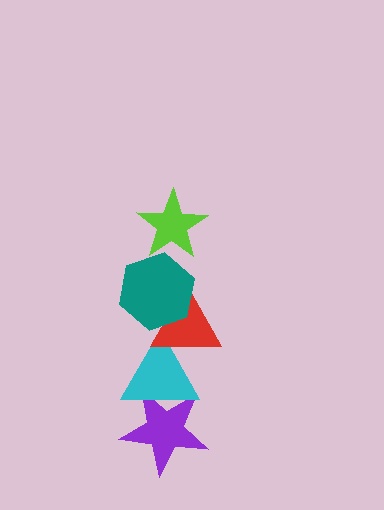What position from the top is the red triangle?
The red triangle is 3rd from the top.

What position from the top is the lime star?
The lime star is 1st from the top.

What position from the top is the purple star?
The purple star is 5th from the top.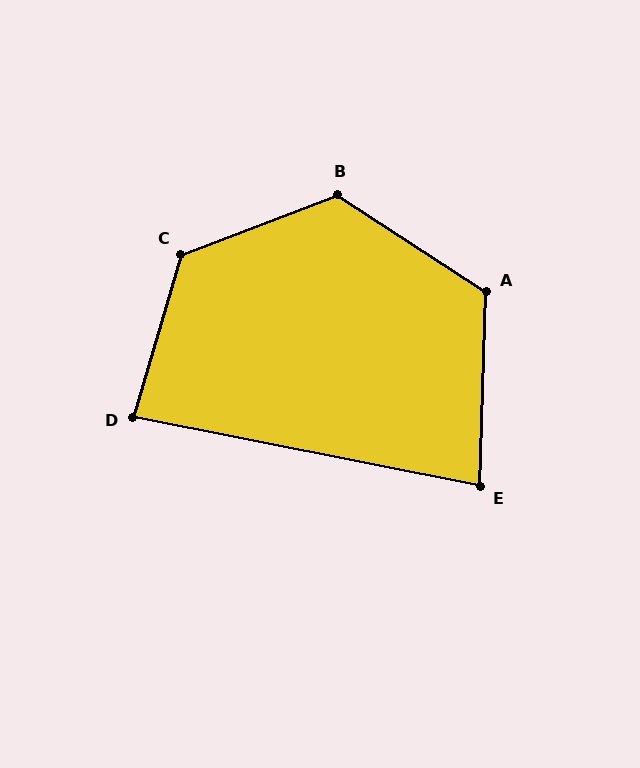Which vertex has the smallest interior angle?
E, at approximately 81 degrees.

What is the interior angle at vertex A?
Approximately 121 degrees (obtuse).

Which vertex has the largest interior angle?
C, at approximately 127 degrees.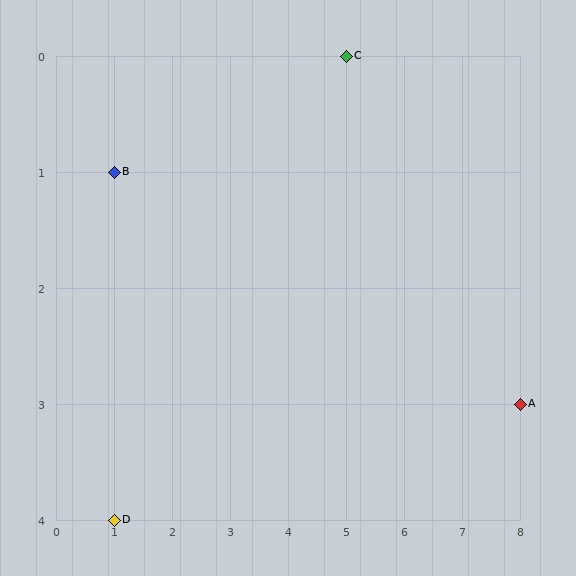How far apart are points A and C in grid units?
Points A and C are 3 columns and 3 rows apart (about 4.2 grid units diagonally).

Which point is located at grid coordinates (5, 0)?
Point C is at (5, 0).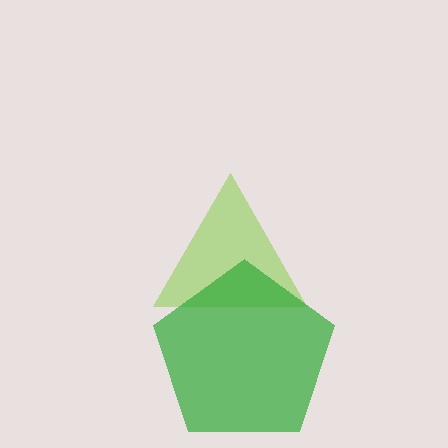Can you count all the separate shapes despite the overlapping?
Yes, there are 2 separate shapes.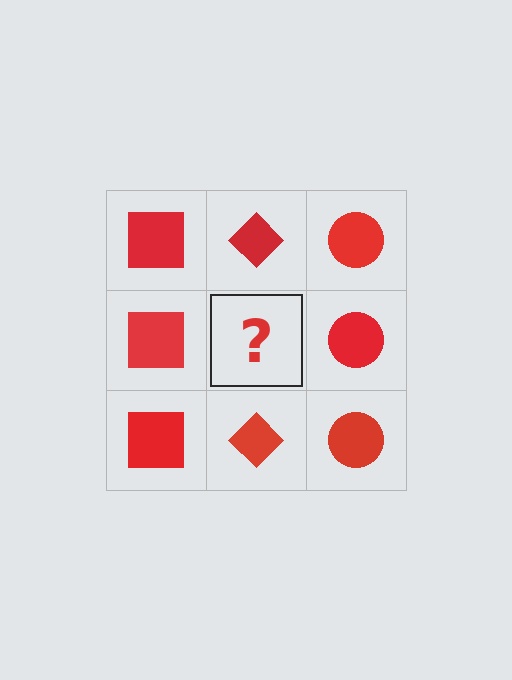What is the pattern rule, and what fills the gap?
The rule is that each column has a consistent shape. The gap should be filled with a red diamond.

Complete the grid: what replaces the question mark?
The question mark should be replaced with a red diamond.